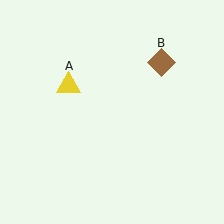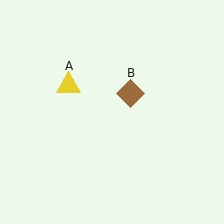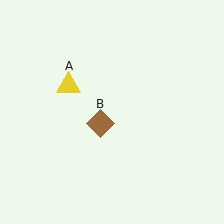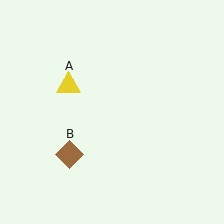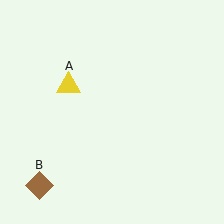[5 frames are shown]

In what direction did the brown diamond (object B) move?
The brown diamond (object B) moved down and to the left.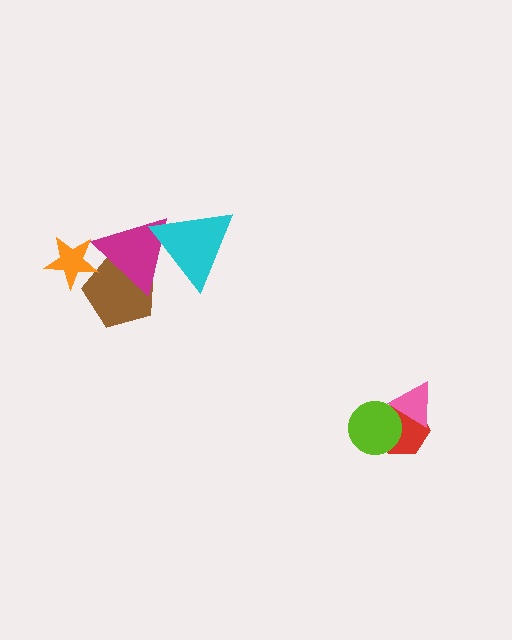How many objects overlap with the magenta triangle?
3 objects overlap with the magenta triangle.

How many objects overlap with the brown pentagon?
2 objects overlap with the brown pentagon.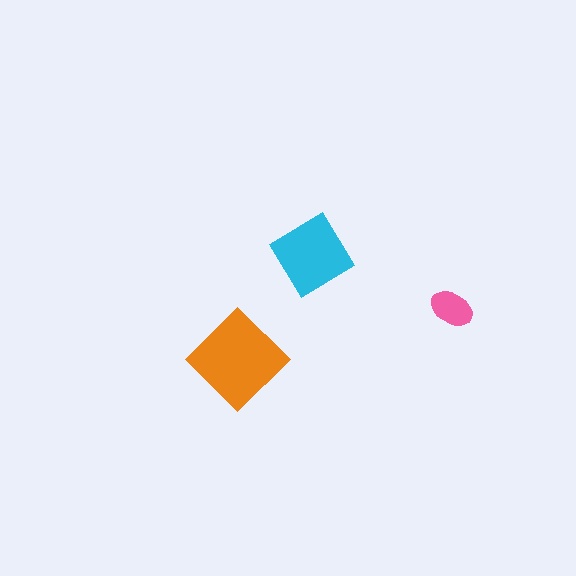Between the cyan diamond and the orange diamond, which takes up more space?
The orange diamond.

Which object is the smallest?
The pink ellipse.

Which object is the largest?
The orange diamond.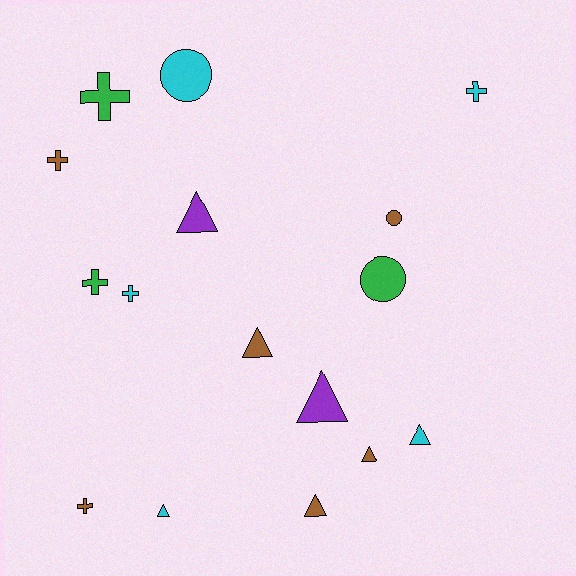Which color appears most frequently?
Brown, with 6 objects.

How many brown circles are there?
There is 1 brown circle.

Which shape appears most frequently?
Triangle, with 7 objects.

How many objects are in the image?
There are 16 objects.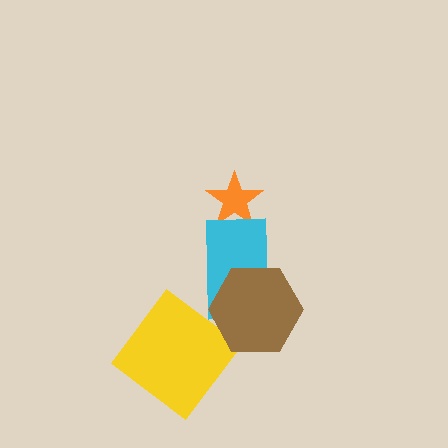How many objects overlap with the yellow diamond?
0 objects overlap with the yellow diamond.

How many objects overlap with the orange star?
1 object overlaps with the orange star.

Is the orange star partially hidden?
Yes, it is partially covered by another shape.